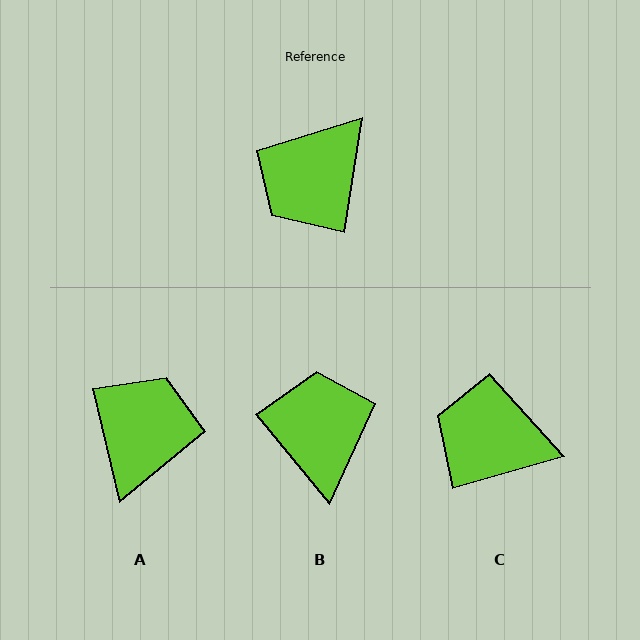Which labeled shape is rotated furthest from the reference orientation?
A, about 158 degrees away.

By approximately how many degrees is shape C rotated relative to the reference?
Approximately 65 degrees clockwise.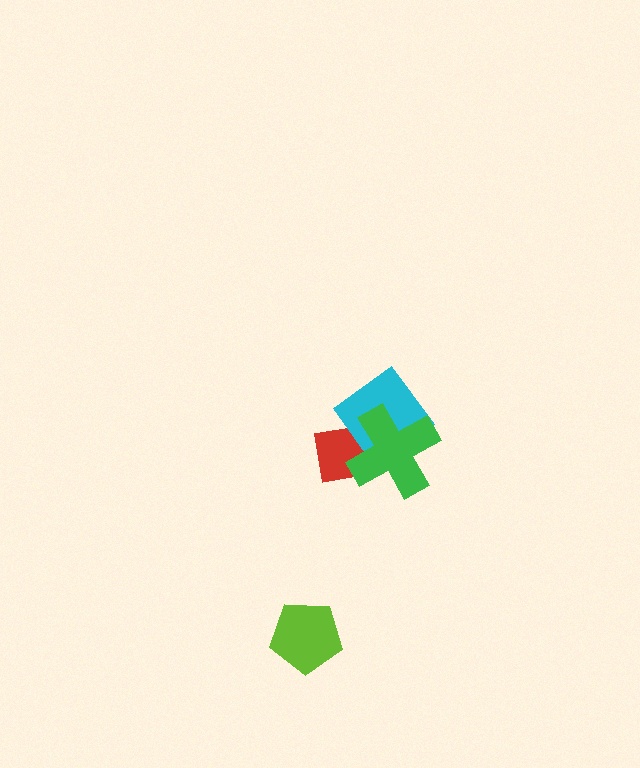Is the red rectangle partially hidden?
Yes, it is partially covered by another shape.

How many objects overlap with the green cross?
2 objects overlap with the green cross.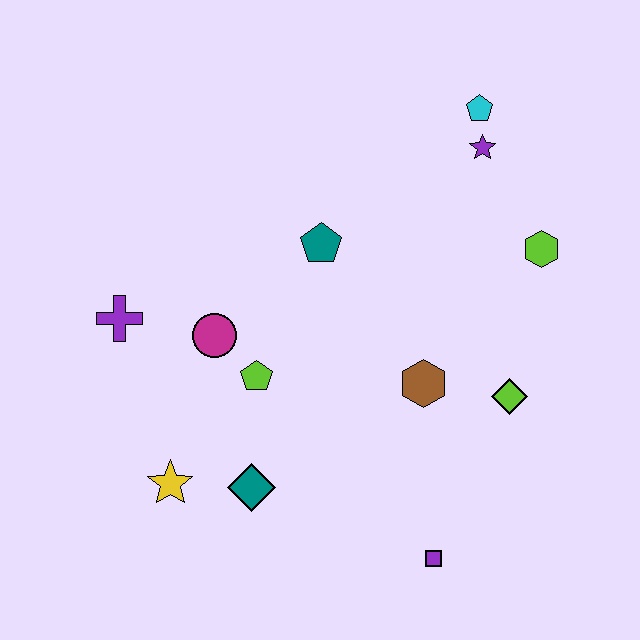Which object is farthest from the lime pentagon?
The cyan pentagon is farthest from the lime pentagon.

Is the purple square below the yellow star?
Yes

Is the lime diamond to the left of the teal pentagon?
No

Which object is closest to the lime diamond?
The brown hexagon is closest to the lime diamond.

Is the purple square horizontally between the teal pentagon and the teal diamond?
No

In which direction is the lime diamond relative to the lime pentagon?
The lime diamond is to the right of the lime pentagon.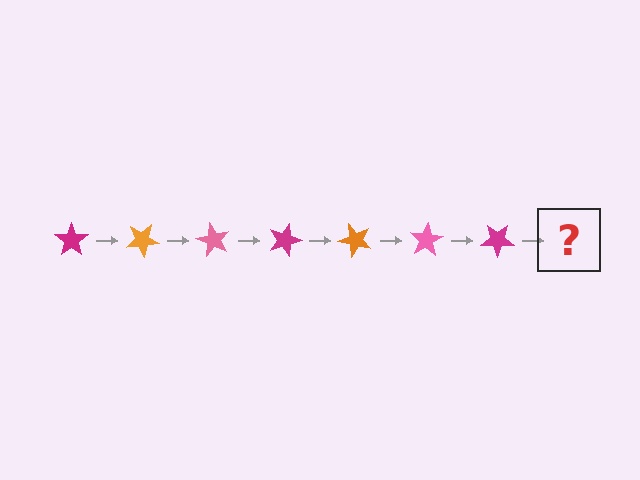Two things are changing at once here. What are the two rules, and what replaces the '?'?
The two rules are that it rotates 30 degrees each step and the color cycles through magenta, orange, and pink. The '?' should be an orange star, rotated 210 degrees from the start.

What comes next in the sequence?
The next element should be an orange star, rotated 210 degrees from the start.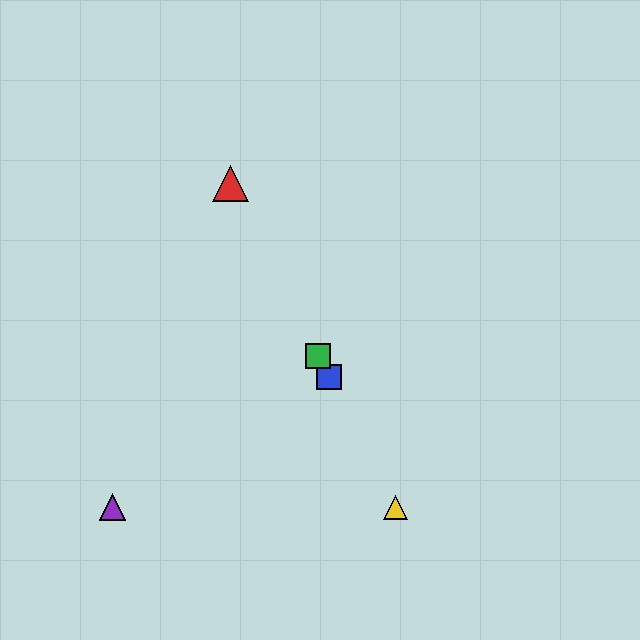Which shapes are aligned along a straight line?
The red triangle, the blue square, the green square, the yellow triangle are aligned along a straight line.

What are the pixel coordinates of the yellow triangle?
The yellow triangle is at (396, 507).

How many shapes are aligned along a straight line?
4 shapes (the red triangle, the blue square, the green square, the yellow triangle) are aligned along a straight line.